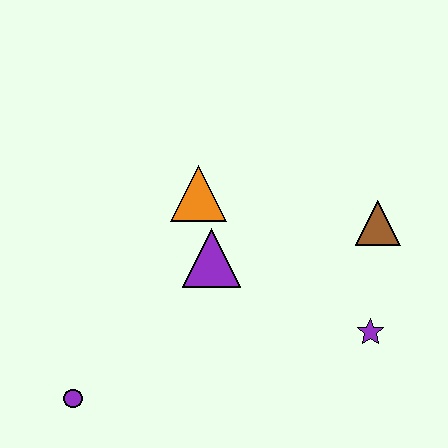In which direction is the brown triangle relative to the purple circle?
The brown triangle is to the right of the purple circle.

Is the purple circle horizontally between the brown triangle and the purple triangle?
No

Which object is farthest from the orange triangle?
The purple circle is farthest from the orange triangle.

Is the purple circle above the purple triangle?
No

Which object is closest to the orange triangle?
The purple triangle is closest to the orange triangle.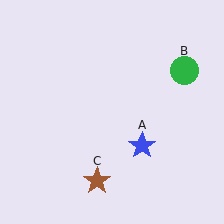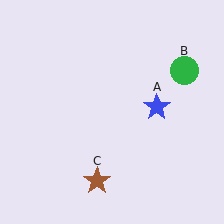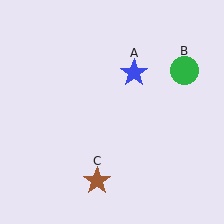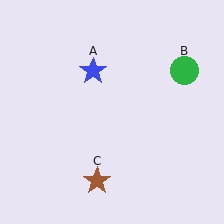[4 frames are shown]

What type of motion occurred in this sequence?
The blue star (object A) rotated counterclockwise around the center of the scene.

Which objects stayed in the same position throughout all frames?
Green circle (object B) and brown star (object C) remained stationary.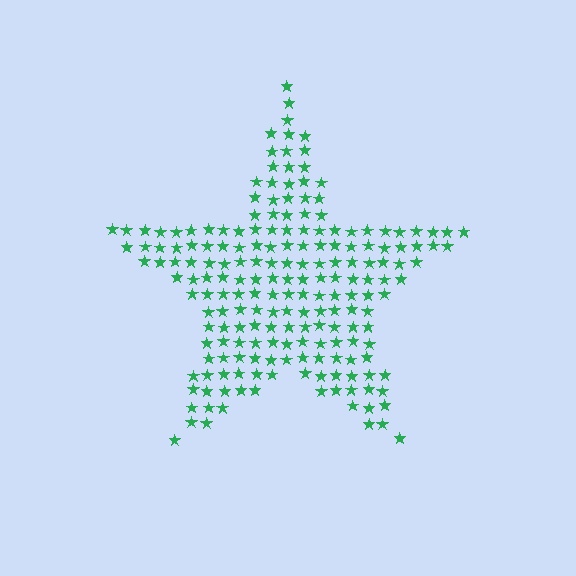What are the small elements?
The small elements are stars.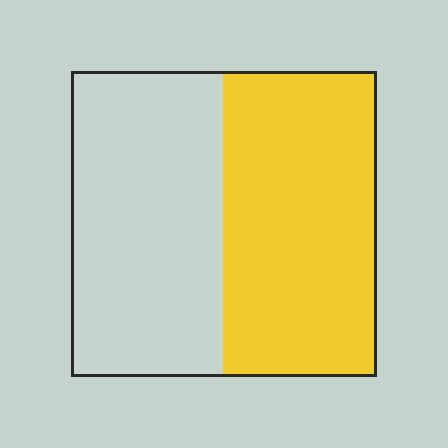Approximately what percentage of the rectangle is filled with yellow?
Approximately 50%.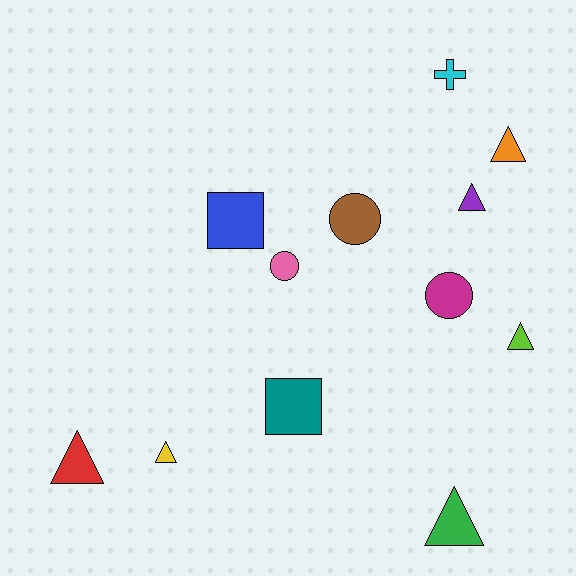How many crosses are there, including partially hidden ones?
There is 1 cross.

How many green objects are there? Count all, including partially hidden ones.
There is 1 green object.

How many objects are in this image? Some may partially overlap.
There are 12 objects.